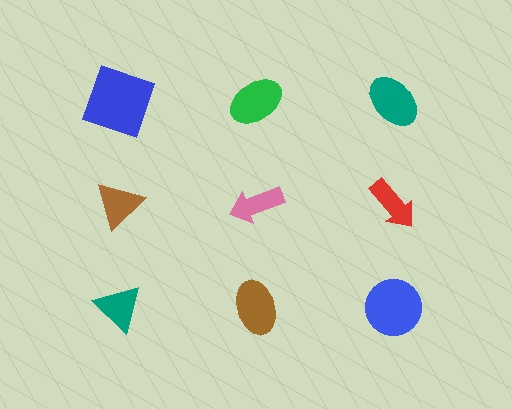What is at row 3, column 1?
A teal triangle.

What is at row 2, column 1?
A brown triangle.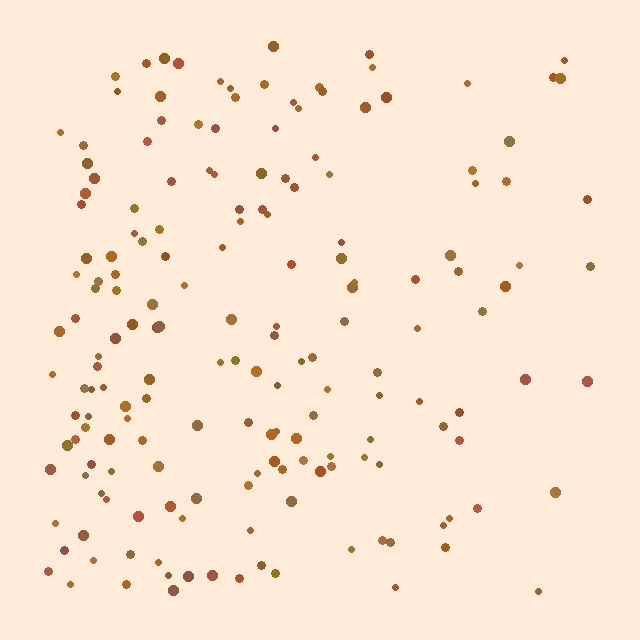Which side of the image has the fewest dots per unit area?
The right.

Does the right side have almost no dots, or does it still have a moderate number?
Still a moderate number, just noticeably fewer than the left.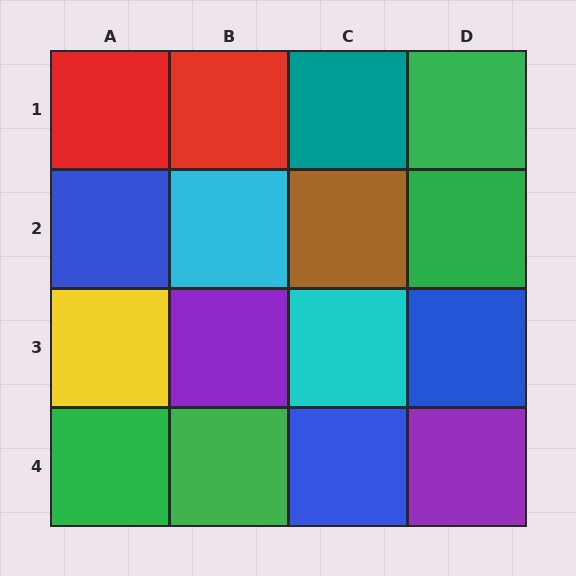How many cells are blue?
3 cells are blue.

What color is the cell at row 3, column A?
Yellow.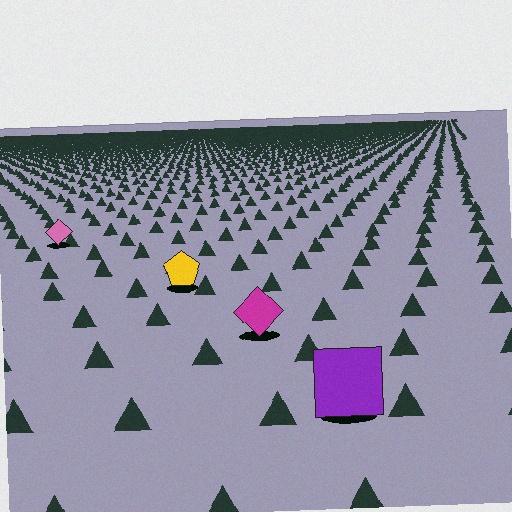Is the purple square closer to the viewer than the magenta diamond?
Yes. The purple square is closer — you can tell from the texture gradient: the ground texture is coarser near it.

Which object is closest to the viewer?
The purple square is closest. The texture marks near it are larger and more spread out.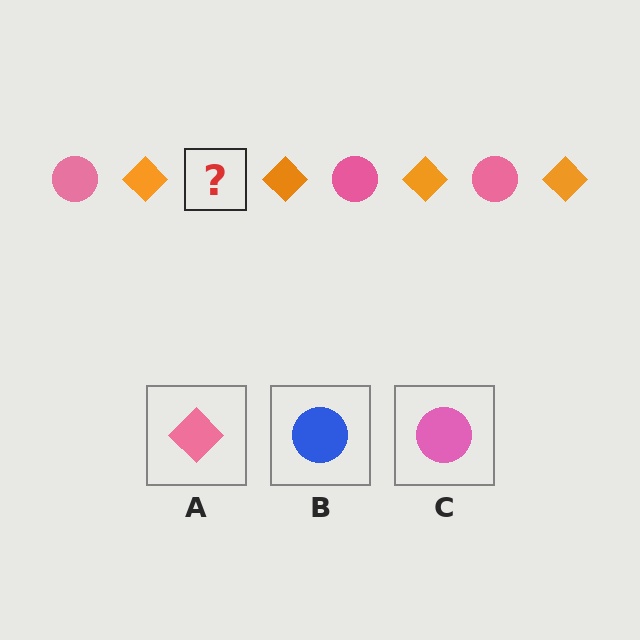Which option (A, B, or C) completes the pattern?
C.